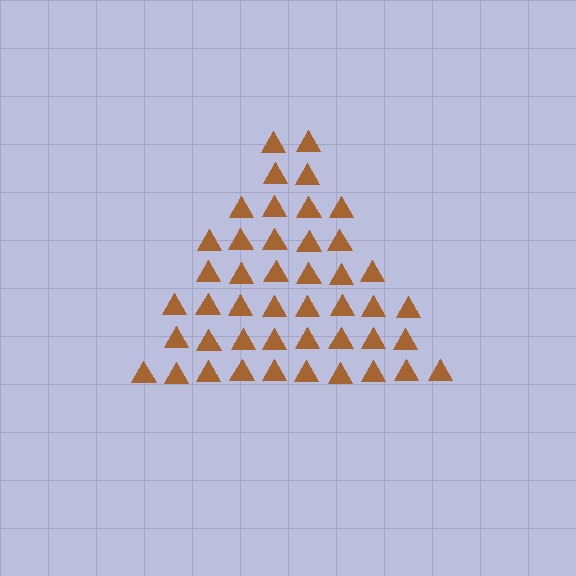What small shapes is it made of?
It is made of small triangles.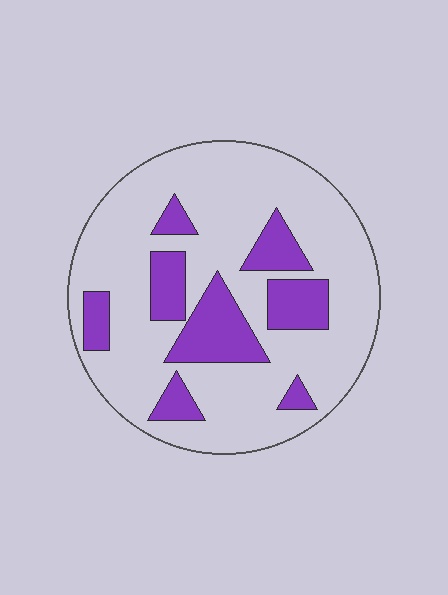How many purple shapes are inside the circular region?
8.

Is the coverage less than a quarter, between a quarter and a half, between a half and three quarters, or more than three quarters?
Less than a quarter.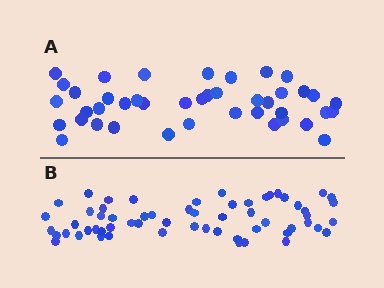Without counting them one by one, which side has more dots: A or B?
Region B (the bottom region) has more dots.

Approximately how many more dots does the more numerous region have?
Region B has approximately 20 more dots than region A.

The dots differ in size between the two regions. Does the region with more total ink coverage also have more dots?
No. Region A has more total ink coverage because its dots are larger, but region B actually contains more individual dots. Total area can be misleading — the number of items is what matters here.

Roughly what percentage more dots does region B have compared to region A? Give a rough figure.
About 45% more.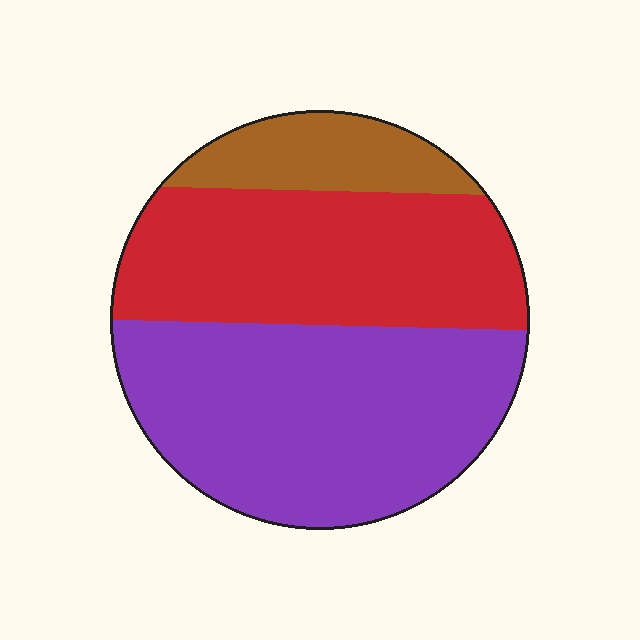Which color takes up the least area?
Brown, at roughly 15%.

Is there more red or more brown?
Red.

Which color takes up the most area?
Purple, at roughly 50%.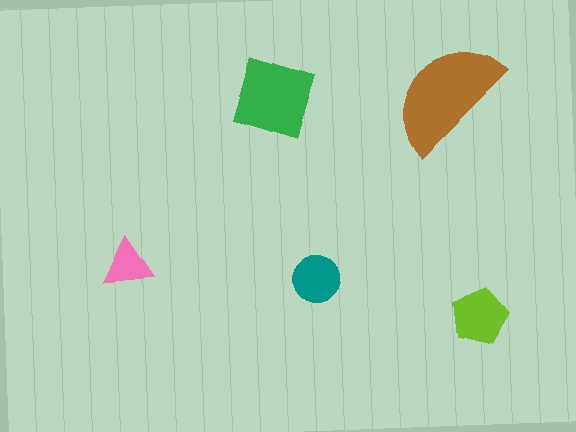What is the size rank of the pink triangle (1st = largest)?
5th.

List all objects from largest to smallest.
The brown semicircle, the green diamond, the lime pentagon, the teal circle, the pink triangle.